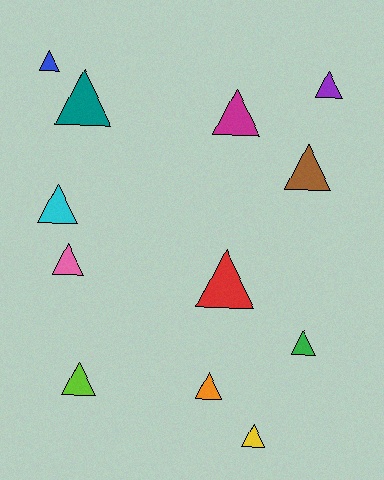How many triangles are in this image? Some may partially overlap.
There are 12 triangles.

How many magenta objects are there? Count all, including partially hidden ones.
There is 1 magenta object.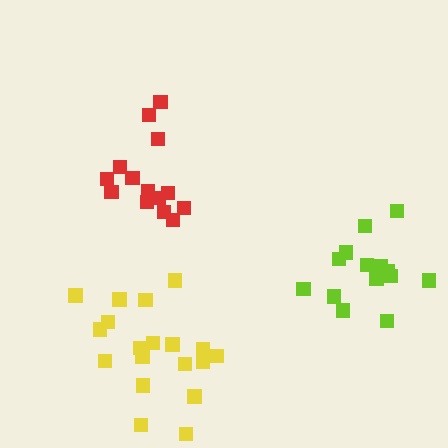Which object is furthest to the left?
The red cluster is leftmost.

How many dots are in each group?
Group 1: 14 dots, Group 2: 14 dots, Group 3: 20 dots (48 total).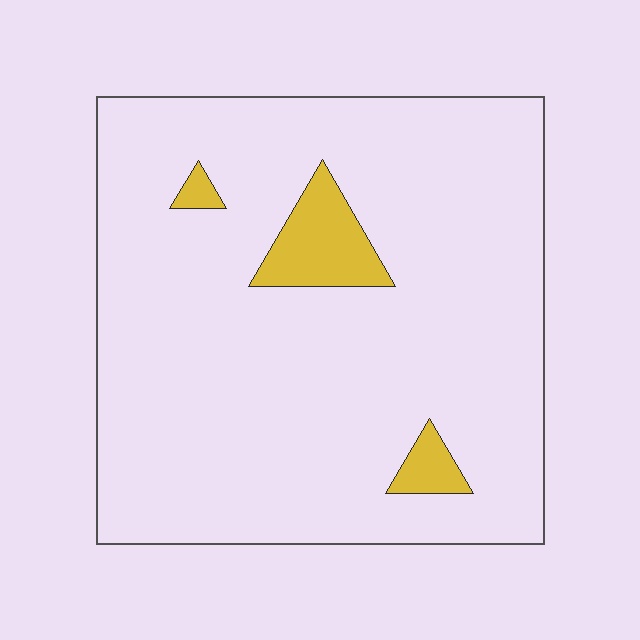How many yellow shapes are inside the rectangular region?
3.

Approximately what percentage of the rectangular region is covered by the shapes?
Approximately 5%.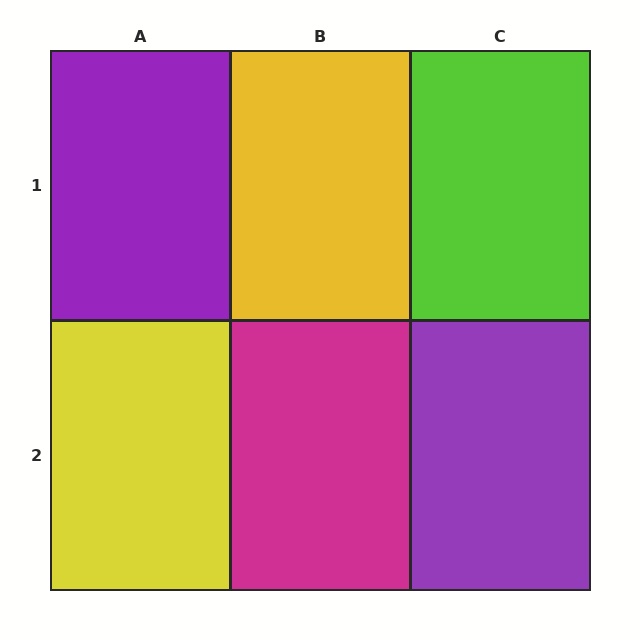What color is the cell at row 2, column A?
Yellow.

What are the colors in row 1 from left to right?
Purple, yellow, lime.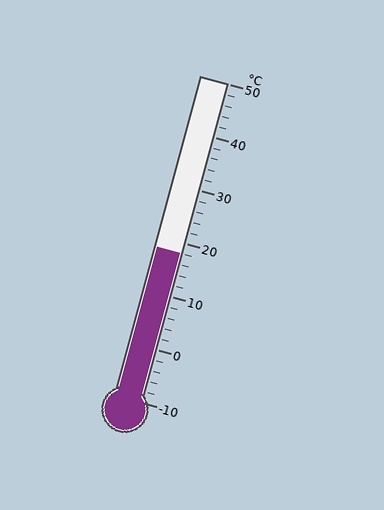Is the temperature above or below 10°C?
The temperature is above 10°C.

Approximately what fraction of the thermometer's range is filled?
The thermometer is filled to approximately 45% of its range.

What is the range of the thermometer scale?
The thermometer scale ranges from -10°C to 50°C.